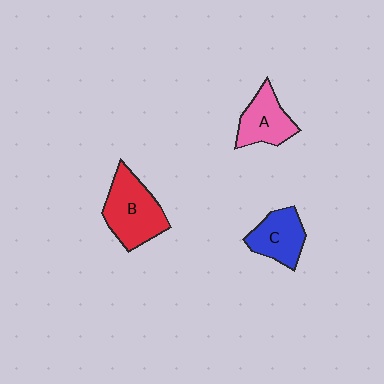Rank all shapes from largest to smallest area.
From largest to smallest: B (red), A (pink), C (blue).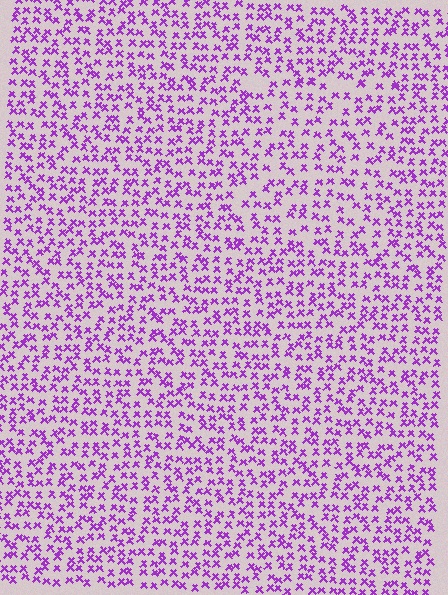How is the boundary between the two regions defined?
The boundary is defined by a change in element density (approximately 1.3x ratio). All elements are the same color, size, and shape.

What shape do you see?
I see a rectangle.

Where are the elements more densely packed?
The elements are more densely packed outside the rectangle boundary.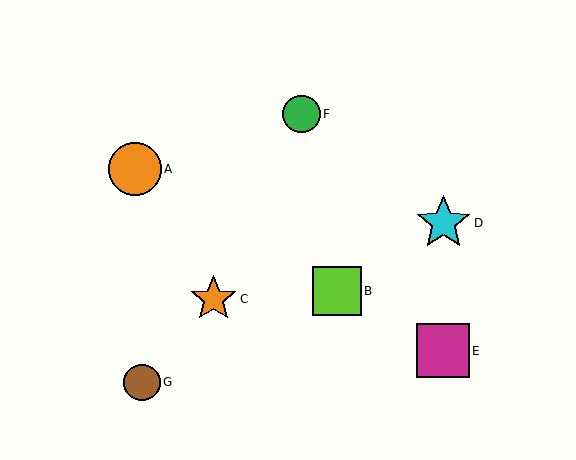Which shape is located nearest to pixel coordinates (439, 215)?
The cyan star (labeled D) at (443, 223) is nearest to that location.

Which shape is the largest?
The cyan star (labeled D) is the largest.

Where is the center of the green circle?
The center of the green circle is at (301, 114).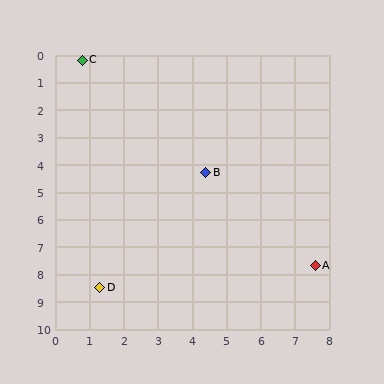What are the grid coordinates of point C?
Point C is at approximately (0.8, 0.2).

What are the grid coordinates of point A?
Point A is at approximately (7.6, 7.7).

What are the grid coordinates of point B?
Point B is at approximately (4.4, 4.3).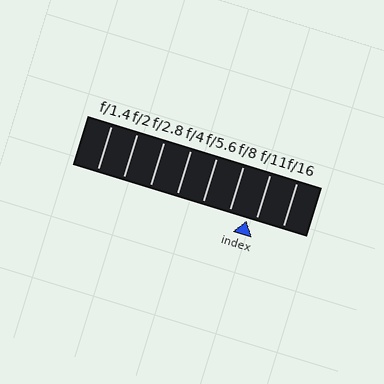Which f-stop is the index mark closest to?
The index mark is closest to f/11.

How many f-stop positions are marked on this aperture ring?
There are 8 f-stop positions marked.